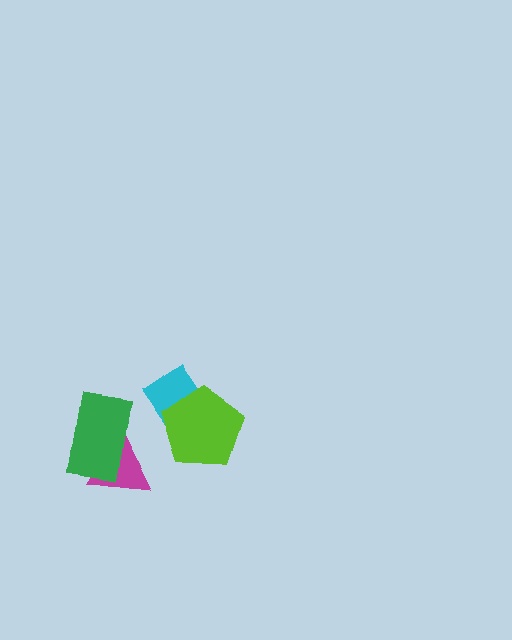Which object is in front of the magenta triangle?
The green rectangle is in front of the magenta triangle.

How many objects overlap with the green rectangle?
1 object overlaps with the green rectangle.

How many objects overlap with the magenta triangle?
1 object overlaps with the magenta triangle.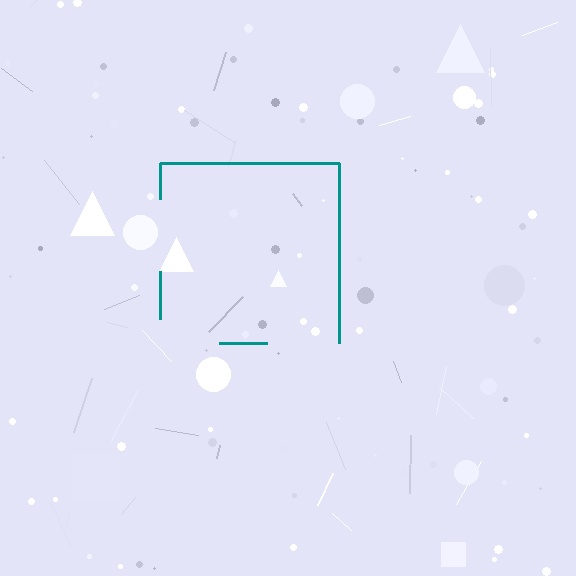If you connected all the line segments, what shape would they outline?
They would outline a square.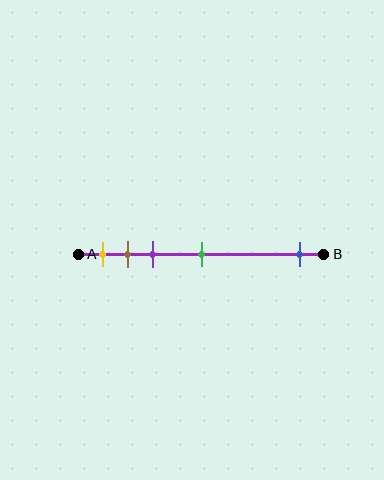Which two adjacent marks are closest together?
The brown and purple marks are the closest adjacent pair.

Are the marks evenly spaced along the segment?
No, the marks are not evenly spaced.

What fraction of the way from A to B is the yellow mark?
The yellow mark is approximately 10% (0.1) of the way from A to B.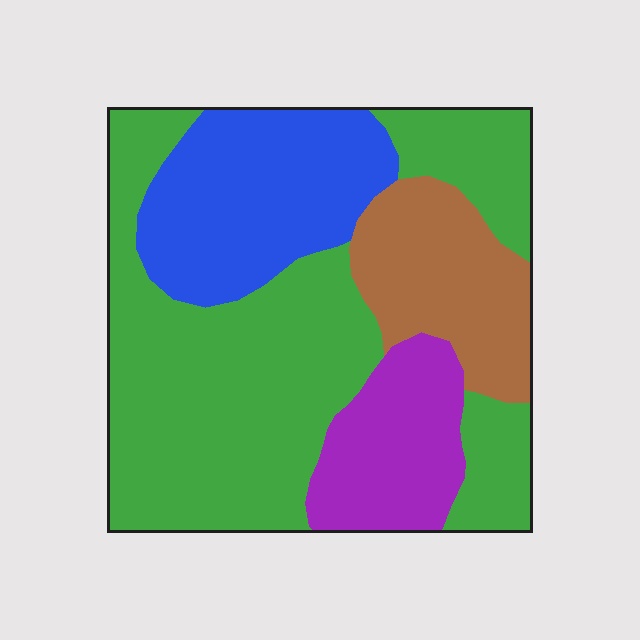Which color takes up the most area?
Green, at roughly 50%.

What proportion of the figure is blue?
Blue covers about 20% of the figure.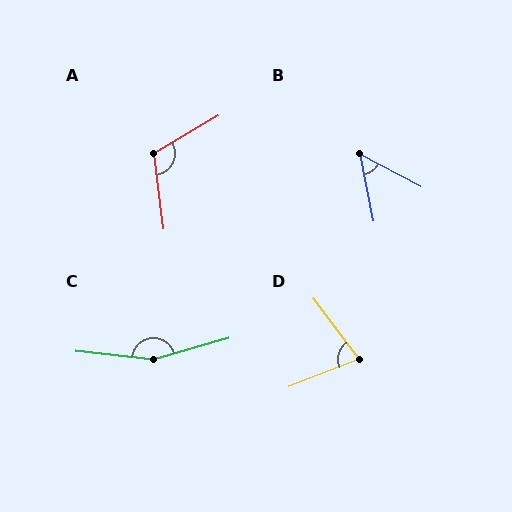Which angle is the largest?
C, at approximately 158 degrees.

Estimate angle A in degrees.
Approximately 113 degrees.